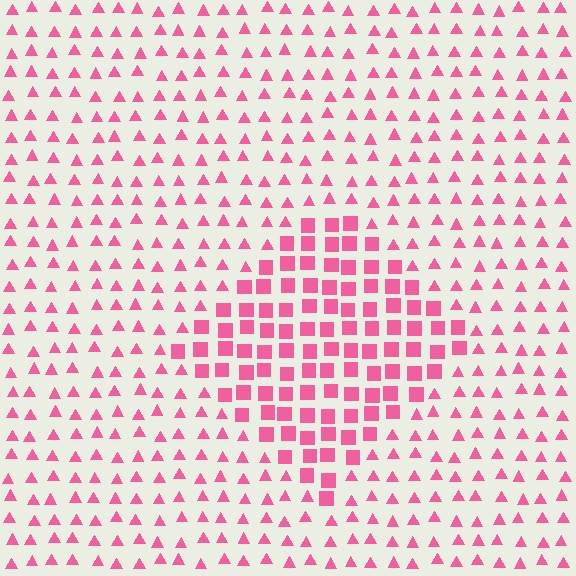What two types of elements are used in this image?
The image uses squares inside the diamond region and triangles outside it.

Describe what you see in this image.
The image is filled with small pink elements arranged in a uniform grid. A diamond-shaped region contains squares, while the surrounding area contains triangles. The boundary is defined purely by the change in element shape.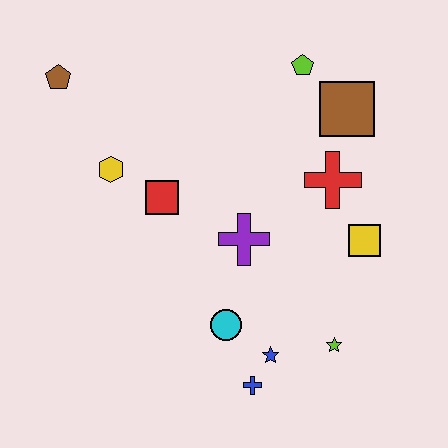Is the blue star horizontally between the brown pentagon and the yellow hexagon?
No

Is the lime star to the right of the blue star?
Yes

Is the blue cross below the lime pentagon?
Yes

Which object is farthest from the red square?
The lime star is farthest from the red square.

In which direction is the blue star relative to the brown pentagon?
The blue star is below the brown pentagon.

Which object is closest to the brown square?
The lime pentagon is closest to the brown square.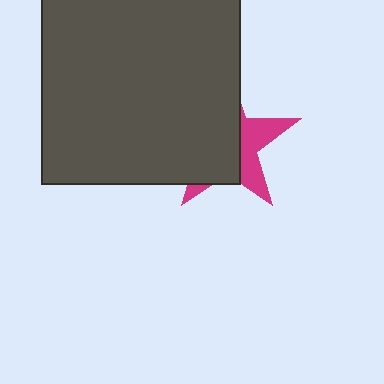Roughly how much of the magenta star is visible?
A small part of it is visible (roughly 35%).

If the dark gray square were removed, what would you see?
You would see the complete magenta star.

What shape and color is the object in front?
The object in front is a dark gray square.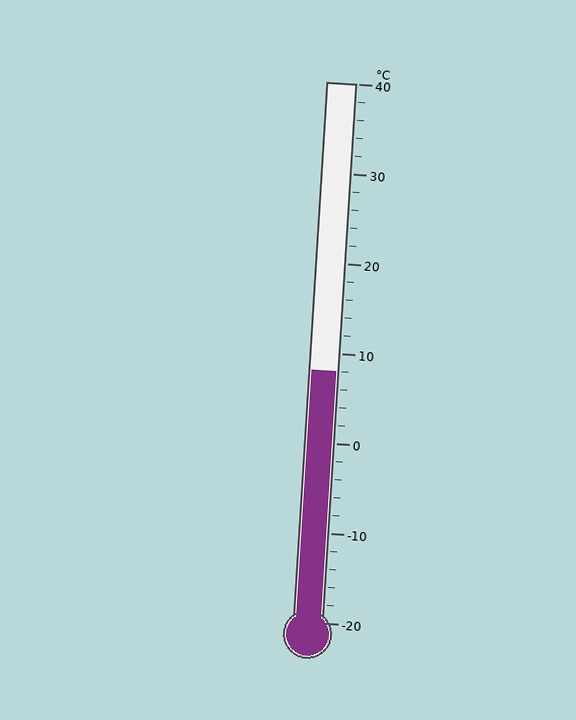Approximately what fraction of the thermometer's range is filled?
The thermometer is filled to approximately 45% of its range.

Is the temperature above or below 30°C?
The temperature is below 30°C.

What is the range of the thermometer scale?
The thermometer scale ranges from -20°C to 40°C.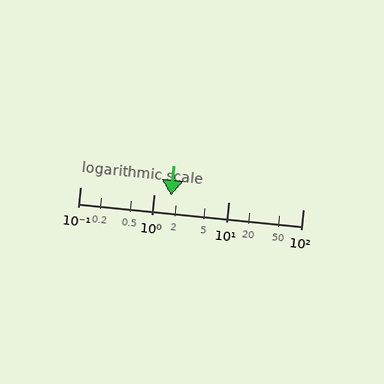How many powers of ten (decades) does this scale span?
The scale spans 3 decades, from 0.1 to 100.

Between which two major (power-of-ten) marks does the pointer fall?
The pointer is between 1 and 10.